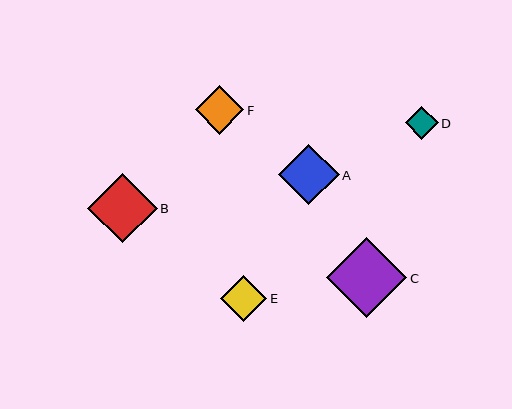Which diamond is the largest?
Diamond C is the largest with a size of approximately 80 pixels.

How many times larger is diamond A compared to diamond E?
Diamond A is approximately 1.3 times the size of diamond E.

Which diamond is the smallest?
Diamond D is the smallest with a size of approximately 33 pixels.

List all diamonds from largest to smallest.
From largest to smallest: C, B, A, F, E, D.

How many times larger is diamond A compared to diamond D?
Diamond A is approximately 1.8 times the size of diamond D.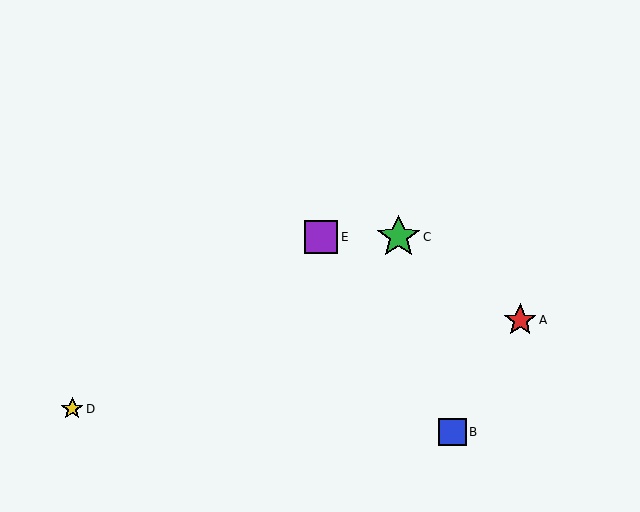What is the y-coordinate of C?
Object C is at y≈237.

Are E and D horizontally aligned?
No, E is at y≈237 and D is at y≈409.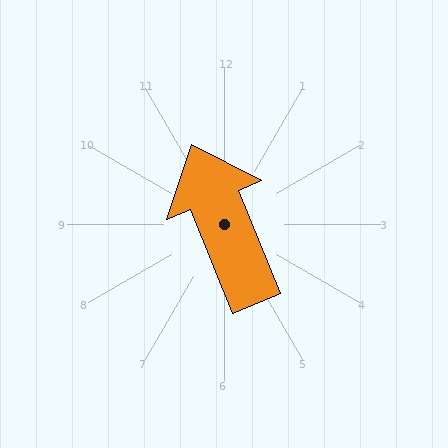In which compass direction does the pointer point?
North.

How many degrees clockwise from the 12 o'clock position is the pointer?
Approximately 338 degrees.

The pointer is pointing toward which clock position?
Roughly 11 o'clock.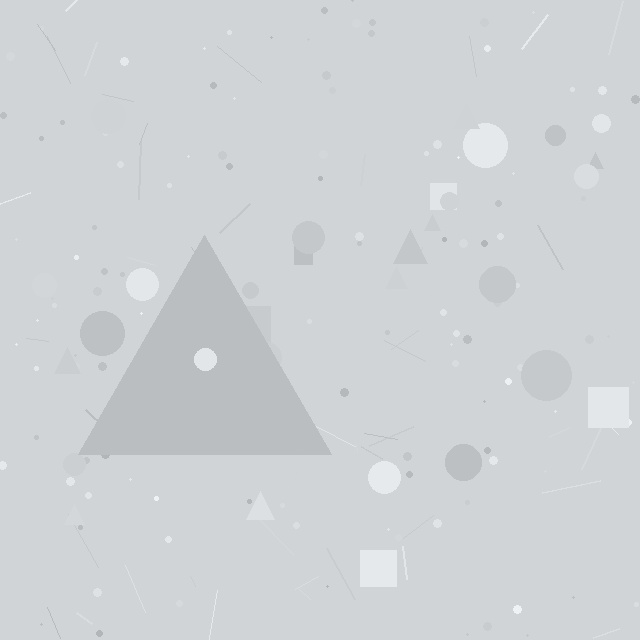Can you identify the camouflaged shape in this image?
The camouflaged shape is a triangle.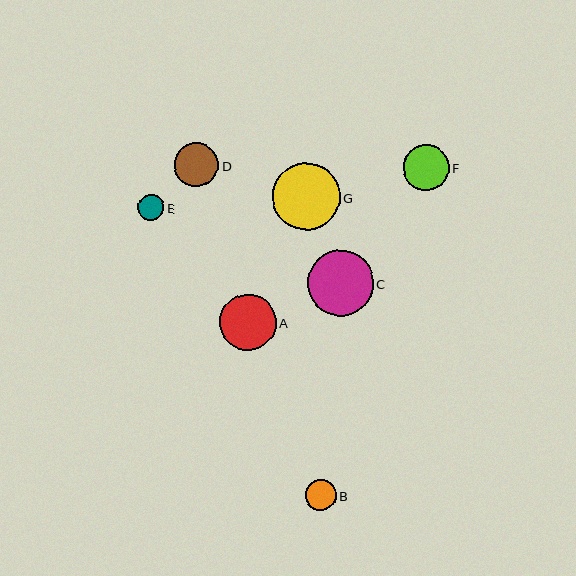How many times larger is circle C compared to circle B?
Circle C is approximately 2.1 times the size of circle B.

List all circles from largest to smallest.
From largest to smallest: G, C, A, F, D, B, E.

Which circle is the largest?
Circle G is the largest with a size of approximately 67 pixels.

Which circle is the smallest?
Circle E is the smallest with a size of approximately 26 pixels.